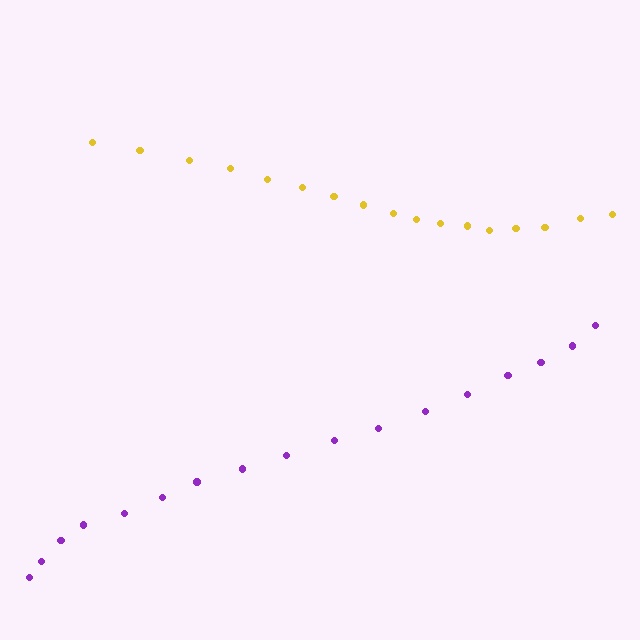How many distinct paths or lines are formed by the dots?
There are 2 distinct paths.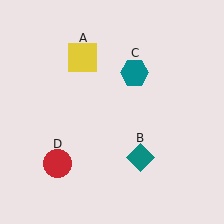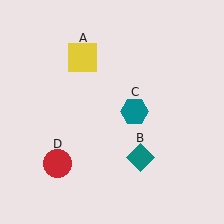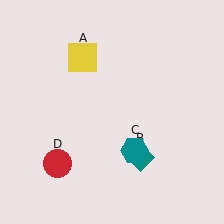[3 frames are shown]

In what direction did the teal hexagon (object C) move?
The teal hexagon (object C) moved down.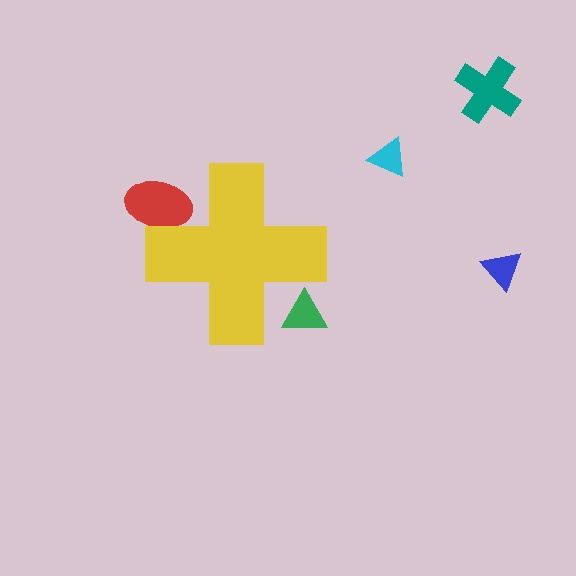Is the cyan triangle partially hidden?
No, the cyan triangle is fully visible.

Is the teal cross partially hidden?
No, the teal cross is fully visible.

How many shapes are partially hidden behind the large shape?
2 shapes are partially hidden.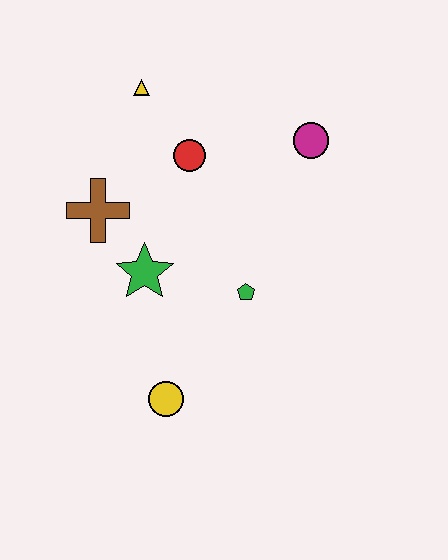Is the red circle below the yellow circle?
No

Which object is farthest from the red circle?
The yellow circle is farthest from the red circle.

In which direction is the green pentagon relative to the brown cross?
The green pentagon is to the right of the brown cross.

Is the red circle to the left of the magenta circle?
Yes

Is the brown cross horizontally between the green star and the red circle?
No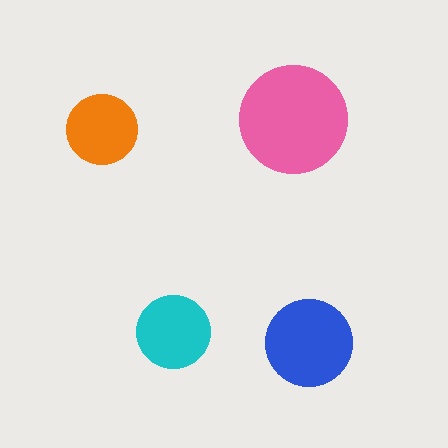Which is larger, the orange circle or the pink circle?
The pink one.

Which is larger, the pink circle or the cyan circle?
The pink one.